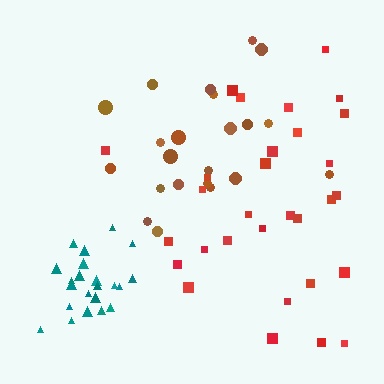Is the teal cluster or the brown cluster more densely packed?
Teal.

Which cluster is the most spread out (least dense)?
Brown.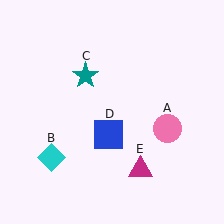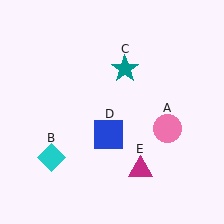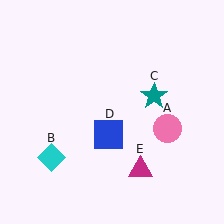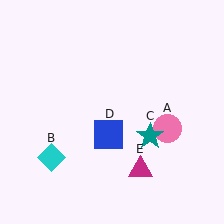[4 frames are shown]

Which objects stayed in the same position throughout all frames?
Pink circle (object A) and cyan diamond (object B) and blue square (object D) and magenta triangle (object E) remained stationary.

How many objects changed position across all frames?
1 object changed position: teal star (object C).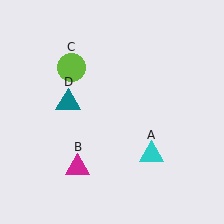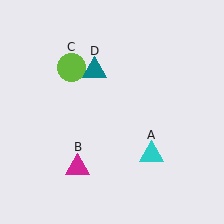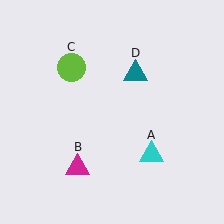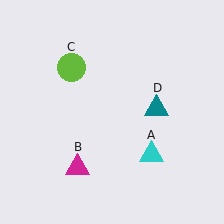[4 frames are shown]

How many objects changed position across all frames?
1 object changed position: teal triangle (object D).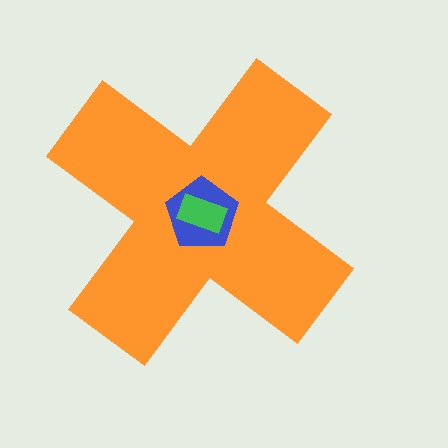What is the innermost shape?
The green rectangle.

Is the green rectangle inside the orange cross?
Yes.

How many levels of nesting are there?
3.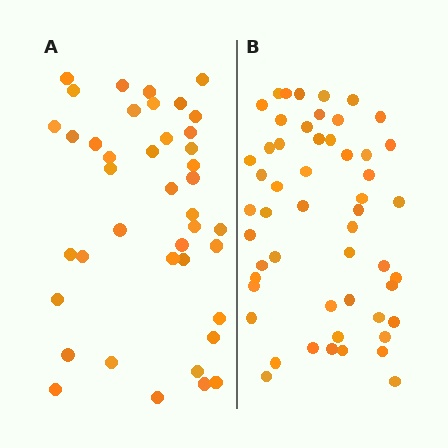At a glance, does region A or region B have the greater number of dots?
Region B (the right region) has more dots.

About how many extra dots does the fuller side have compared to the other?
Region B has roughly 12 or so more dots than region A.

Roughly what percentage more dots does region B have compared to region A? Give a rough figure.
About 30% more.